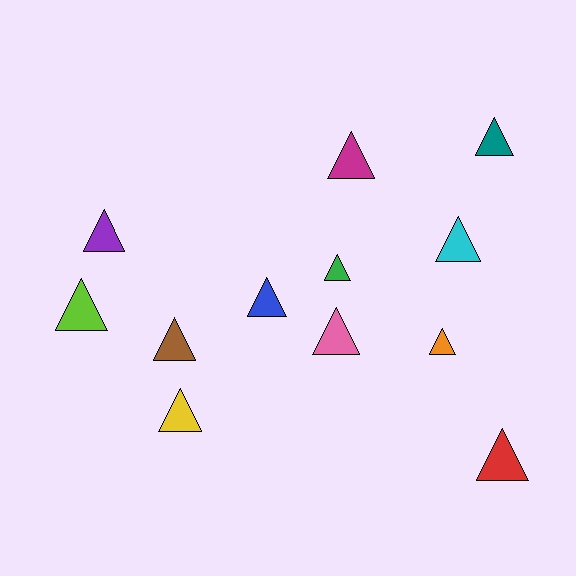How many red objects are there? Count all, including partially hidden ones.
There is 1 red object.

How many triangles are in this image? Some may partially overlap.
There are 12 triangles.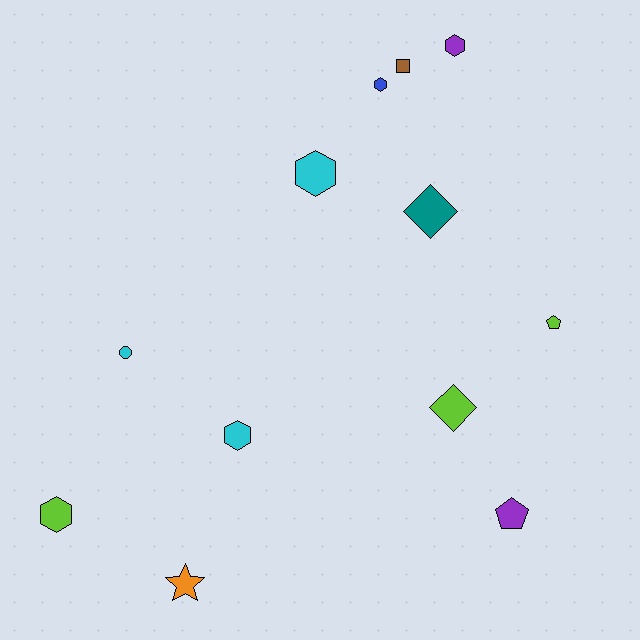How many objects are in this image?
There are 12 objects.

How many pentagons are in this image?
There are 2 pentagons.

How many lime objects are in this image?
There are 3 lime objects.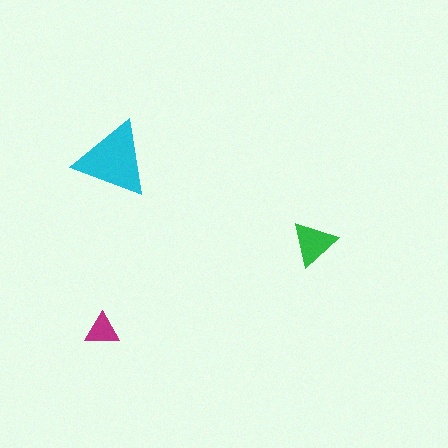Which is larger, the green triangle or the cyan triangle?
The cyan one.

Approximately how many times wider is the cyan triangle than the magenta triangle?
About 2 times wider.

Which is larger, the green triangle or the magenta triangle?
The green one.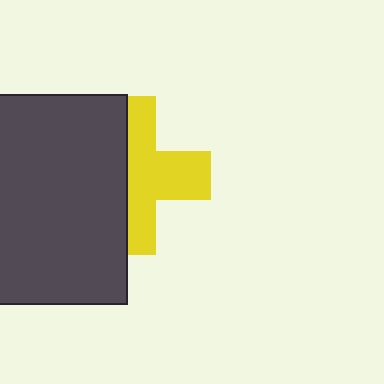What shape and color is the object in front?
The object in front is a dark gray rectangle.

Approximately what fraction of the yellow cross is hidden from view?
Roughly 45% of the yellow cross is hidden behind the dark gray rectangle.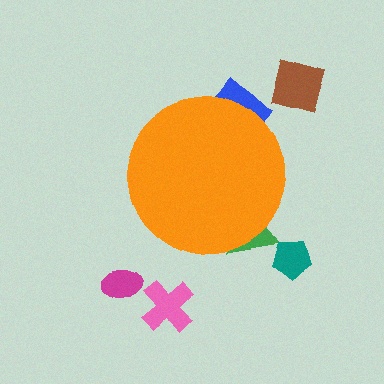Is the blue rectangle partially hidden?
Yes, the blue rectangle is partially hidden behind the orange circle.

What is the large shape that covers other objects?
An orange circle.